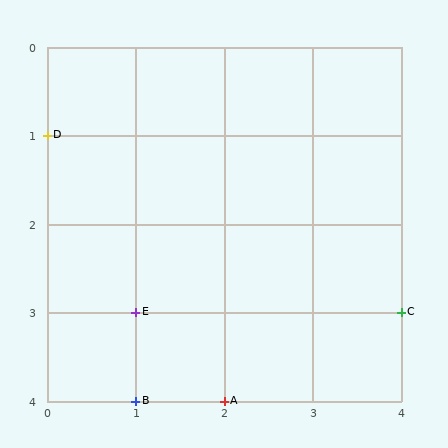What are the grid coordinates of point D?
Point D is at grid coordinates (0, 1).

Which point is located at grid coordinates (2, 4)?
Point A is at (2, 4).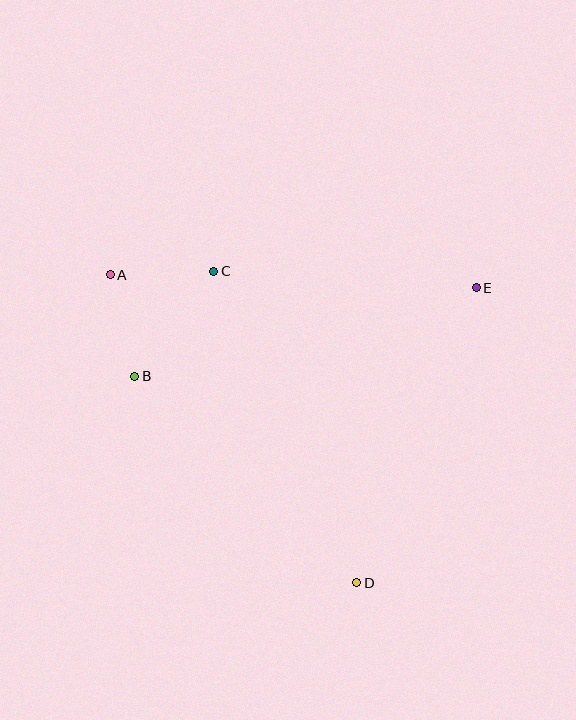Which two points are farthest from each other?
Points A and D are farthest from each other.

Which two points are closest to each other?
Points A and C are closest to each other.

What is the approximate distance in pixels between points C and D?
The distance between C and D is approximately 343 pixels.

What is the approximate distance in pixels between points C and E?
The distance between C and E is approximately 263 pixels.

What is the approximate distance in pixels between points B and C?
The distance between B and C is approximately 132 pixels.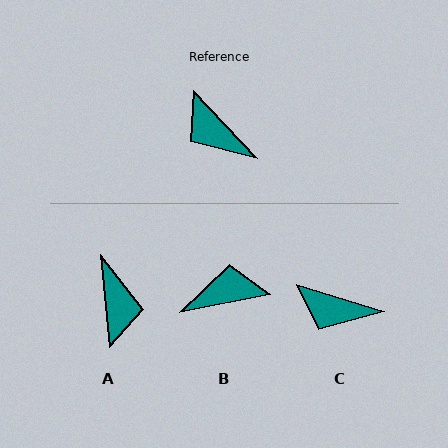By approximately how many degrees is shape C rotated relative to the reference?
Approximately 29 degrees counter-clockwise.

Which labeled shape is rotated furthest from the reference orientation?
A, about 142 degrees away.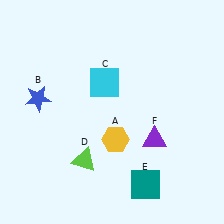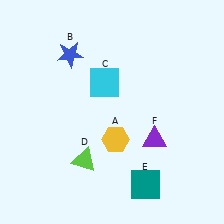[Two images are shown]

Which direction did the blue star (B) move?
The blue star (B) moved up.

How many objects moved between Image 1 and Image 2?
1 object moved between the two images.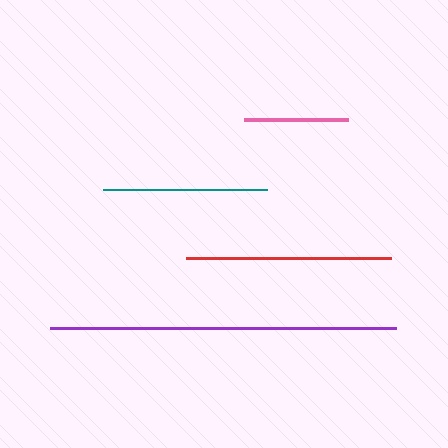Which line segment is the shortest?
The pink line is the shortest at approximately 104 pixels.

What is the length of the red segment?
The red segment is approximately 206 pixels long.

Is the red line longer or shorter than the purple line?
The purple line is longer than the red line.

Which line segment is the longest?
The purple line is the longest at approximately 346 pixels.